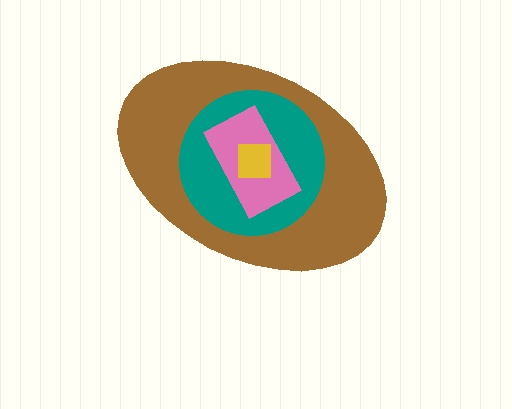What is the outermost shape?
The brown ellipse.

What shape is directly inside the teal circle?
The pink rectangle.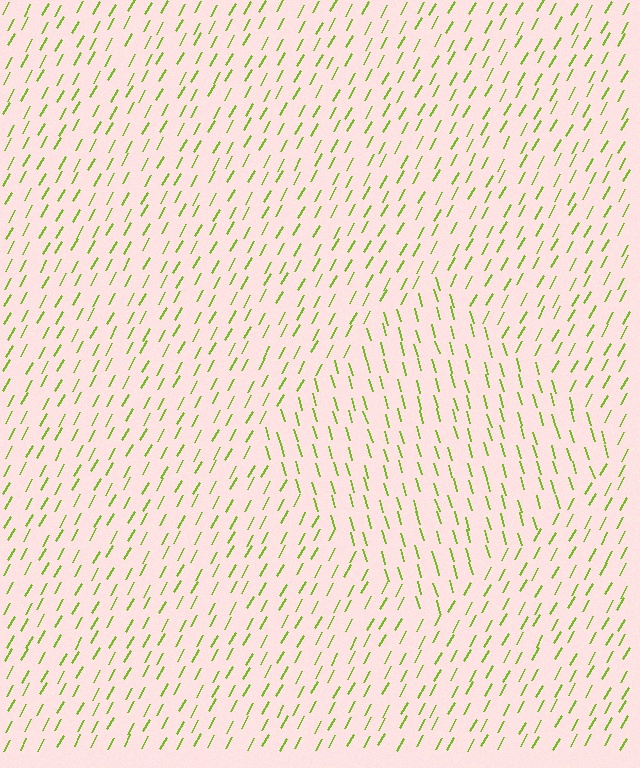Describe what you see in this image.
The image is filled with small lime line segments. A diamond region in the image has lines oriented differently from the surrounding lines, creating a visible texture boundary.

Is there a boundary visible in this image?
Yes, there is a texture boundary formed by a change in line orientation.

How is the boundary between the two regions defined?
The boundary is defined purely by a change in line orientation (approximately 45 degrees difference). All lines are the same color and thickness.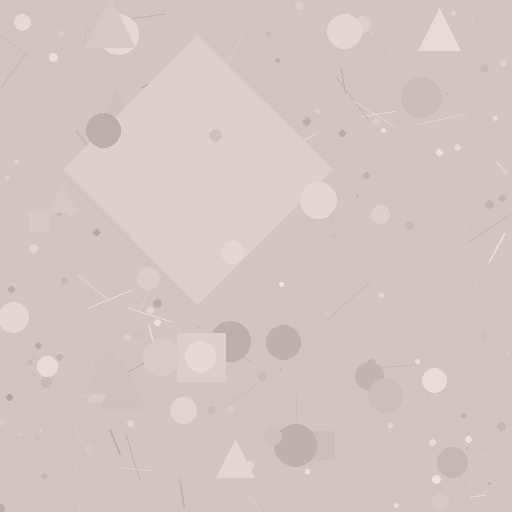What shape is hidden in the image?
A diamond is hidden in the image.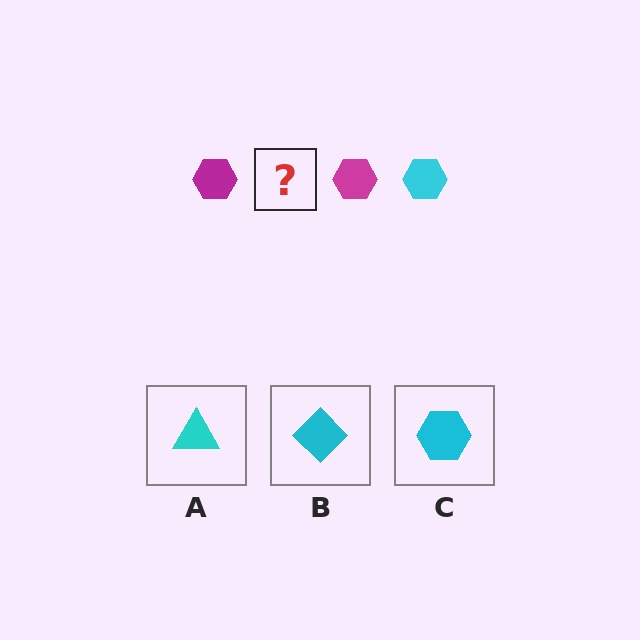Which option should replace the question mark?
Option C.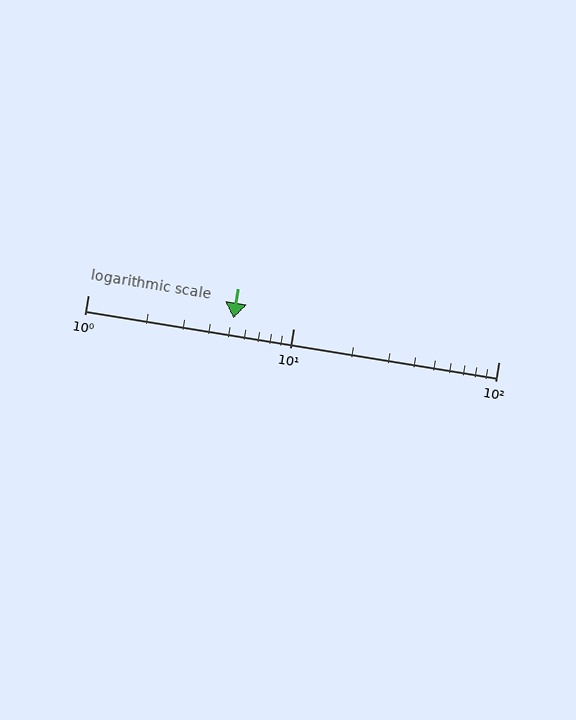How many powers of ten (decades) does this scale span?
The scale spans 2 decades, from 1 to 100.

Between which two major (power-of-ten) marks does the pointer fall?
The pointer is between 1 and 10.